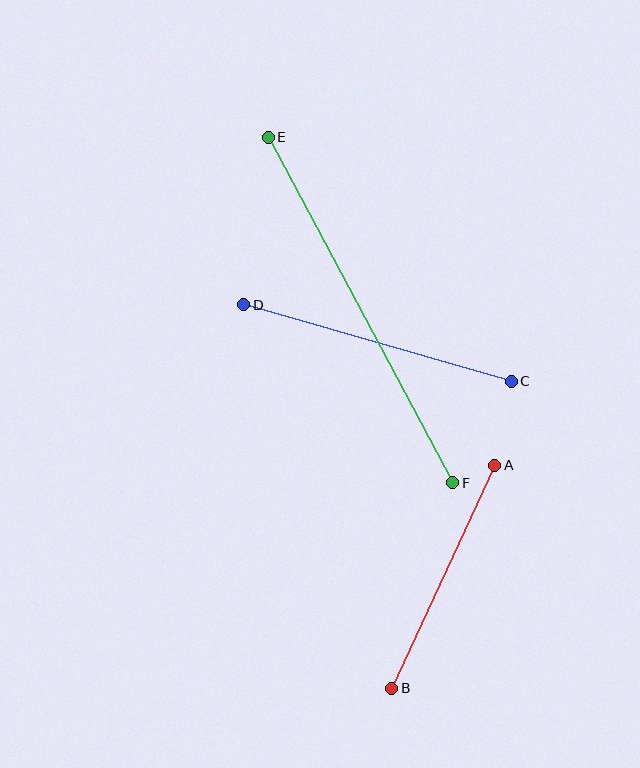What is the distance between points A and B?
The distance is approximately 246 pixels.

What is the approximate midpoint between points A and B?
The midpoint is at approximately (443, 577) pixels.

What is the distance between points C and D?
The distance is approximately 278 pixels.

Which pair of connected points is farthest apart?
Points E and F are farthest apart.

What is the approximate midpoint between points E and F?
The midpoint is at approximately (361, 310) pixels.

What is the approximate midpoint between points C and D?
The midpoint is at approximately (378, 343) pixels.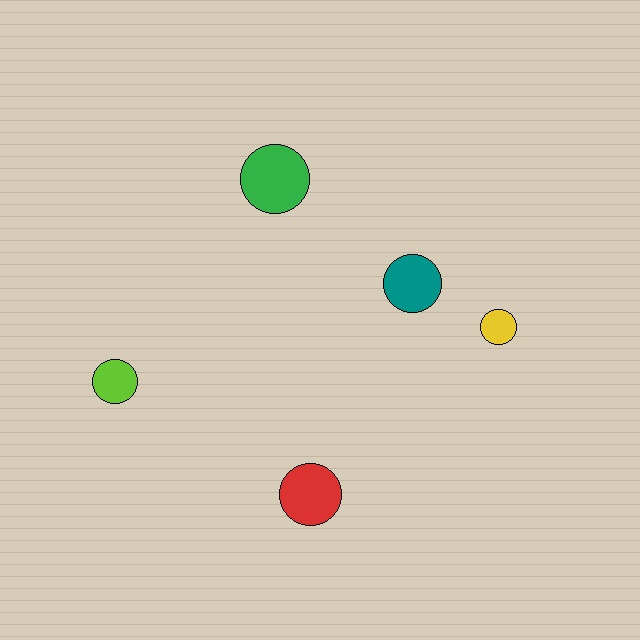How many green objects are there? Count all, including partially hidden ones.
There is 1 green object.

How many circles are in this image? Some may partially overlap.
There are 5 circles.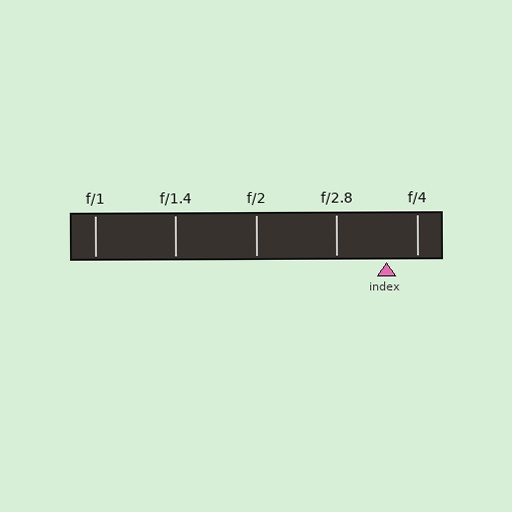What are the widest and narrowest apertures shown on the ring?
The widest aperture shown is f/1 and the narrowest is f/4.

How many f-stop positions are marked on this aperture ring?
There are 5 f-stop positions marked.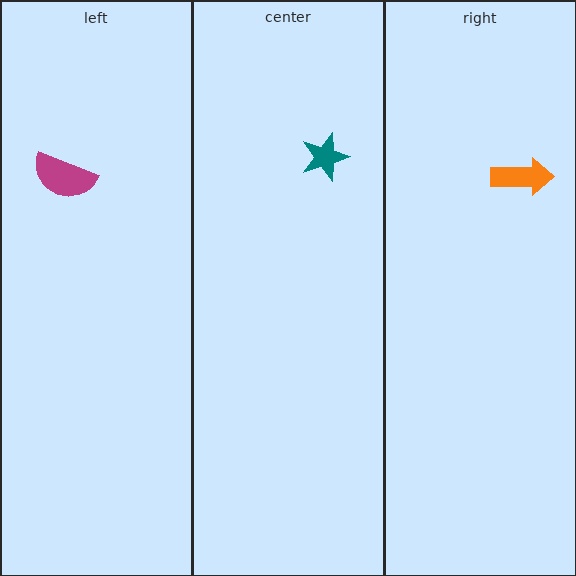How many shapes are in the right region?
1.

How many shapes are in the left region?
1.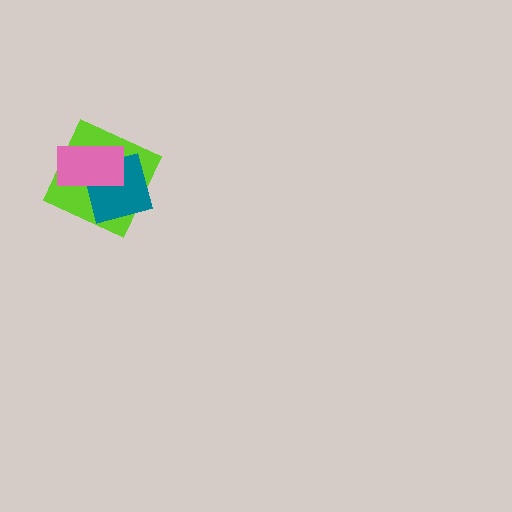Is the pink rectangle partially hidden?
No, no other shape covers it.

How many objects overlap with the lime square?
2 objects overlap with the lime square.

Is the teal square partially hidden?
Yes, it is partially covered by another shape.